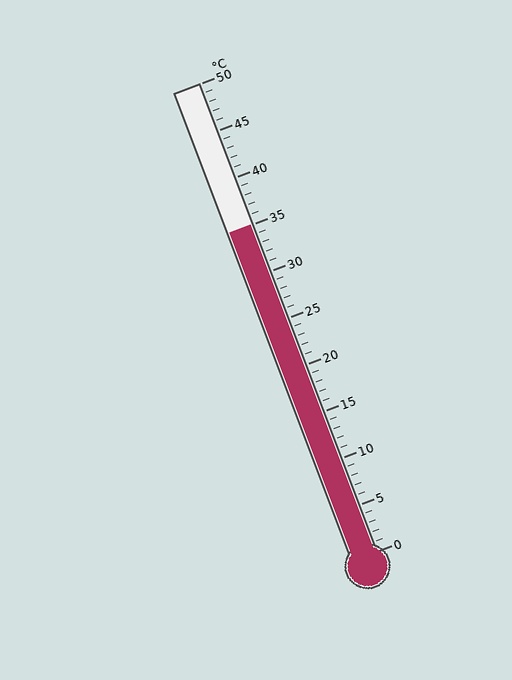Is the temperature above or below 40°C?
The temperature is below 40°C.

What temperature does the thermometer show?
The thermometer shows approximately 35°C.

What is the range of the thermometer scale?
The thermometer scale ranges from 0°C to 50°C.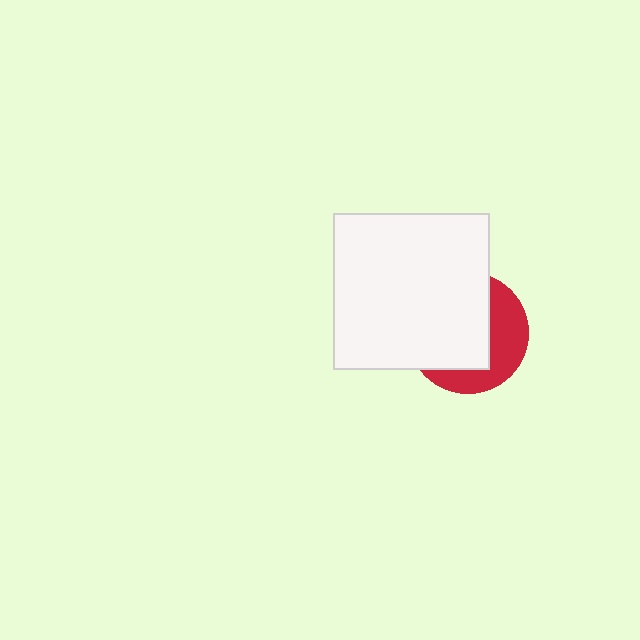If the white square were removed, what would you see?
You would see the complete red circle.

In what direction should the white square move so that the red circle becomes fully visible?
The white square should move toward the upper-left. That is the shortest direction to clear the overlap and leave the red circle fully visible.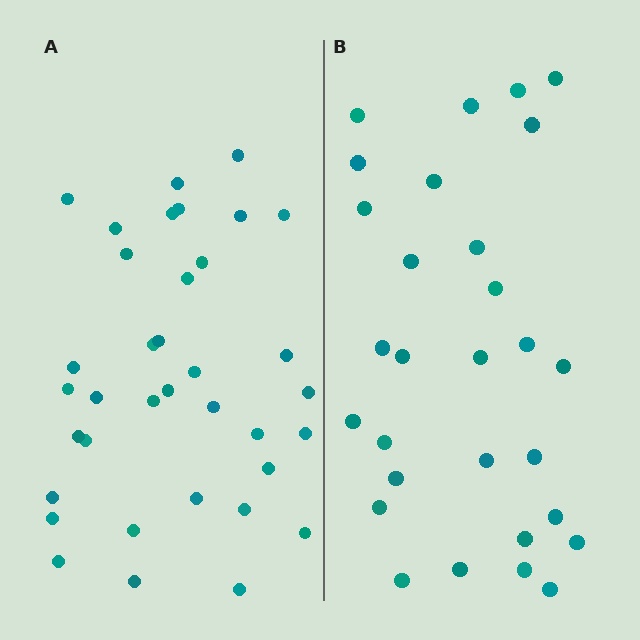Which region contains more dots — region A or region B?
Region A (the left region) has more dots.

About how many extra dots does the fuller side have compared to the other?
Region A has roughly 8 or so more dots than region B.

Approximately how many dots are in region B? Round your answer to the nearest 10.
About 30 dots. (The exact count is 29, which rounds to 30.)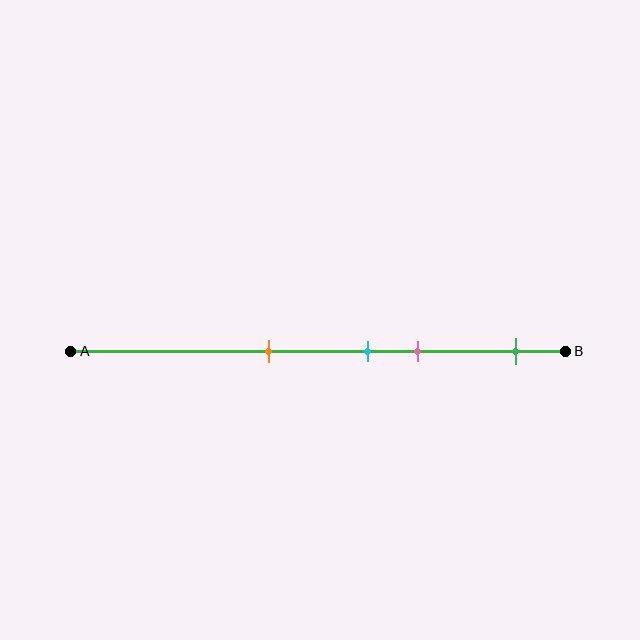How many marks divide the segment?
There are 4 marks dividing the segment.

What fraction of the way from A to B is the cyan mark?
The cyan mark is approximately 60% (0.6) of the way from A to B.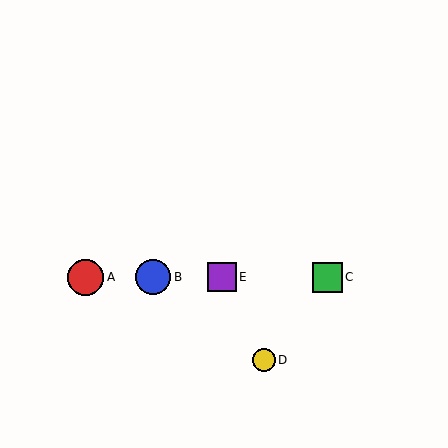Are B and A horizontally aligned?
Yes, both are at y≈277.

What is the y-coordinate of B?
Object B is at y≈277.